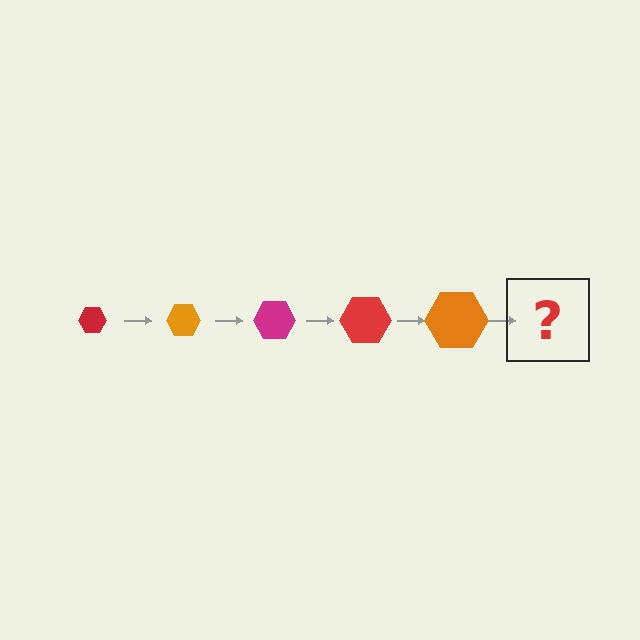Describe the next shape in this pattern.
It should be a magenta hexagon, larger than the previous one.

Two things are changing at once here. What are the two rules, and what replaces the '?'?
The two rules are that the hexagon grows larger each step and the color cycles through red, orange, and magenta. The '?' should be a magenta hexagon, larger than the previous one.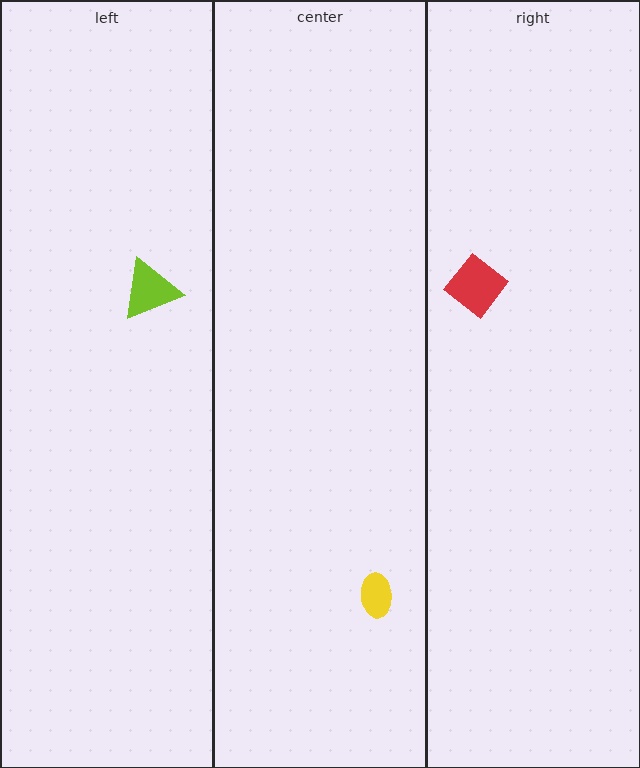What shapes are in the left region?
The lime triangle.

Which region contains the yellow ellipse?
The center region.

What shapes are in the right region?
The red diamond.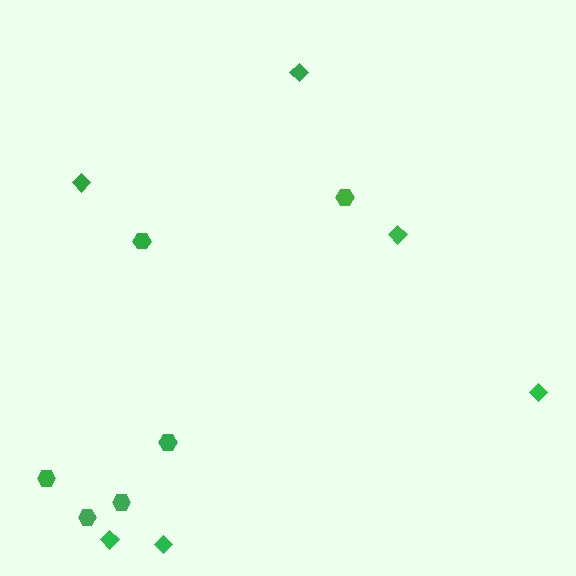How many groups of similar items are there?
There are 2 groups: one group of hexagons (6) and one group of diamonds (6).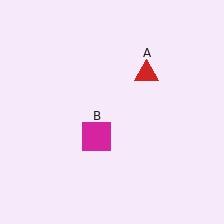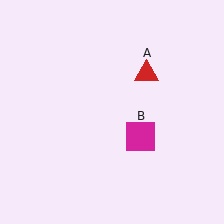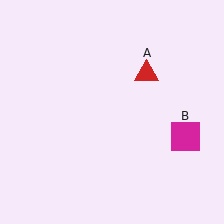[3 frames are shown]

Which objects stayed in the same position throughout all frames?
Red triangle (object A) remained stationary.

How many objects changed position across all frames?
1 object changed position: magenta square (object B).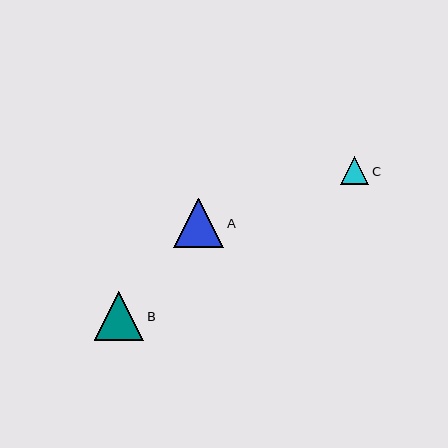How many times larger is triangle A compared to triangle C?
Triangle A is approximately 1.8 times the size of triangle C.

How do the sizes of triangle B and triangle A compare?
Triangle B and triangle A are approximately the same size.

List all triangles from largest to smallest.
From largest to smallest: B, A, C.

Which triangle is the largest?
Triangle B is the largest with a size of approximately 50 pixels.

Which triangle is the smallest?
Triangle C is the smallest with a size of approximately 28 pixels.